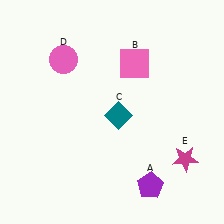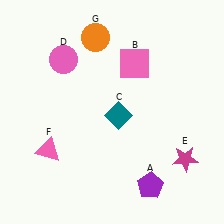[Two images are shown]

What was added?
A pink triangle (F), an orange circle (G) were added in Image 2.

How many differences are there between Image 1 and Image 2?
There are 2 differences between the two images.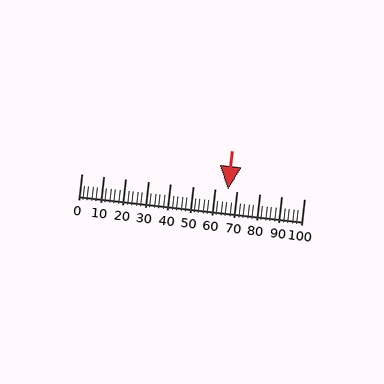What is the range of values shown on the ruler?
The ruler shows values from 0 to 100.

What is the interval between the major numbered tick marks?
The major tick marks are spaced 10 units apart.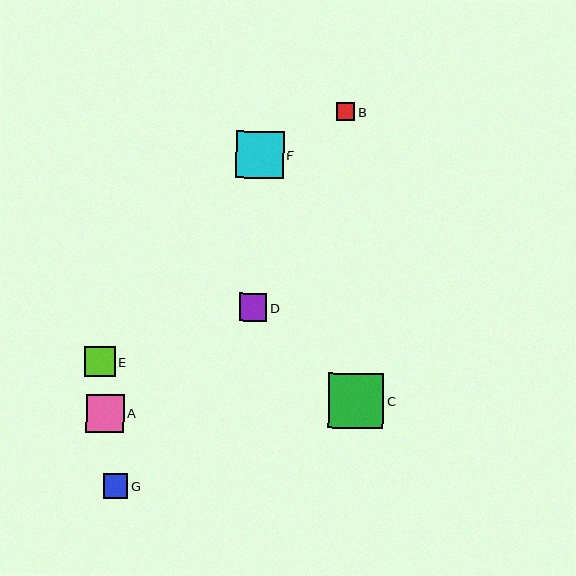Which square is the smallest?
Square B is the smallest with a size of approximately 19 pixels.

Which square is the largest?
Square C is the largest with a size of approximately 56 pixels.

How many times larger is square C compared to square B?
Square C is approximately 3.0 times the size of square B.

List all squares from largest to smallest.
From largest to smallest: C, F, A, E, D, G, B.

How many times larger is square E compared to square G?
Square E is approximately 1.2 times the size of square G.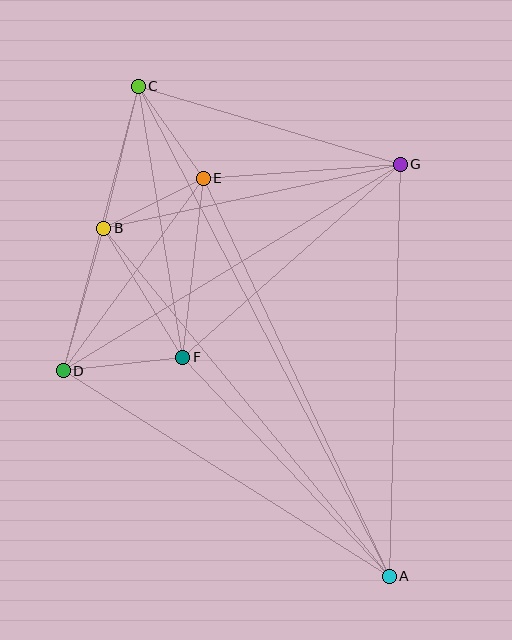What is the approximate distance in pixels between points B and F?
The distance between B and F is approximately 151 pixels.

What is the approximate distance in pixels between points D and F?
The distance between D and F is approximately 120 pixels.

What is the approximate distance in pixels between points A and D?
The distance between A and D is approximately 385 pixels.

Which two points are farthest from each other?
Points A and C are farthest from each other.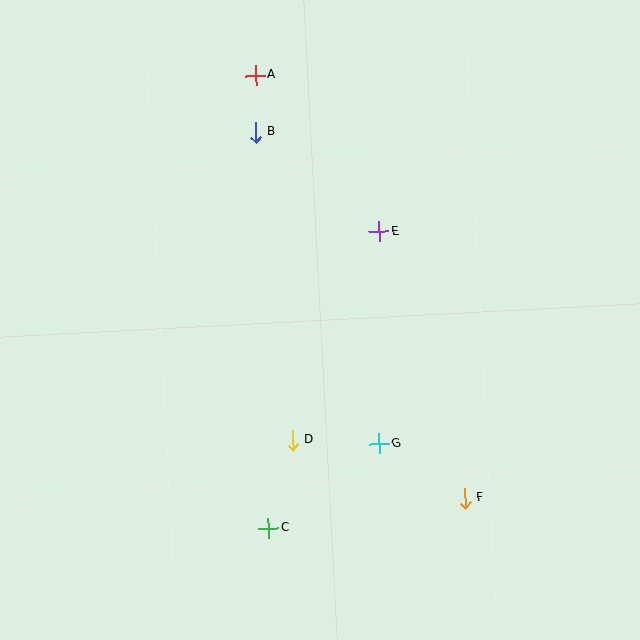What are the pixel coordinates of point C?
Point C is at (268, 528).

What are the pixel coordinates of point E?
Point E is at (379, 231).